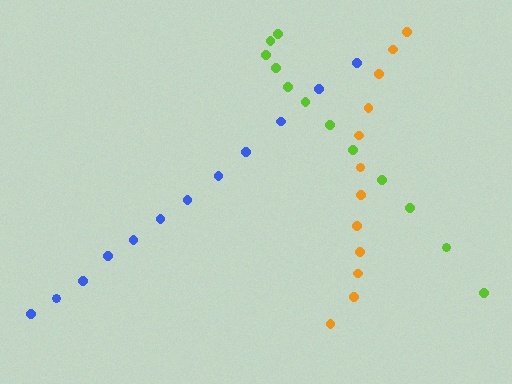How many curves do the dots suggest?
There are 3 distinct paths.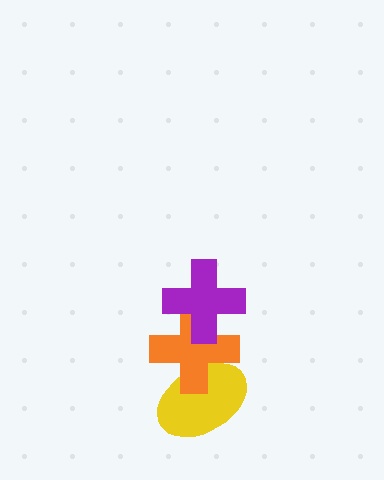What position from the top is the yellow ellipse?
The yellow ellipse is 3rd from the top.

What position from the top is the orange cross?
The orange cross is 2nd from the top.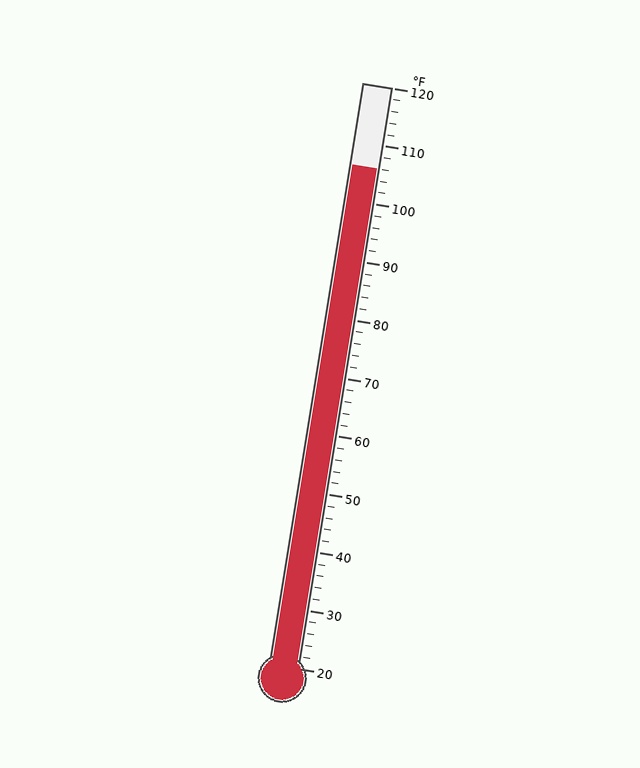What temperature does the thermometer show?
The thermometer shows approximately 106°F.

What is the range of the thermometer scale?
The thermometer scale ranges from 20°F to 120°F.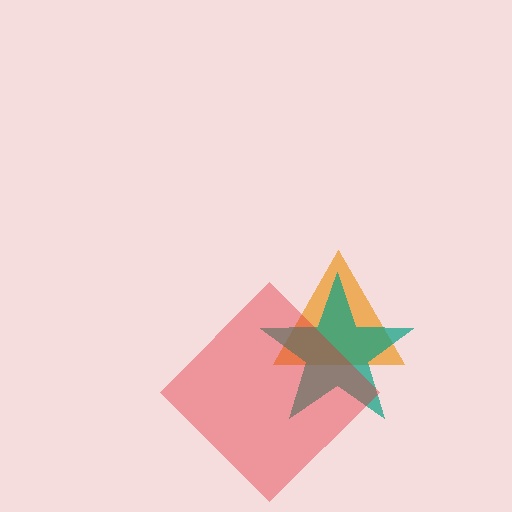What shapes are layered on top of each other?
The layered shapes are: an orange triangle, a teal star, a red diamond.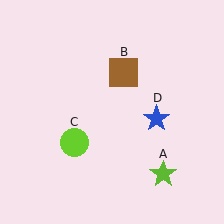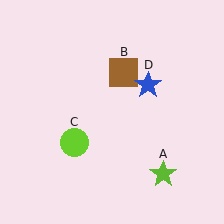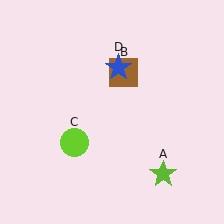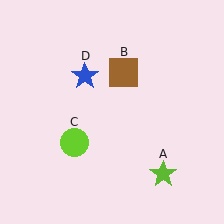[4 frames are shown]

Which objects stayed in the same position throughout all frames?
Lime star (object A) and brown square (object B) and lime circle (object C) remained stationary.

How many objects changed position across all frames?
1 object changed position: blue star (object D).